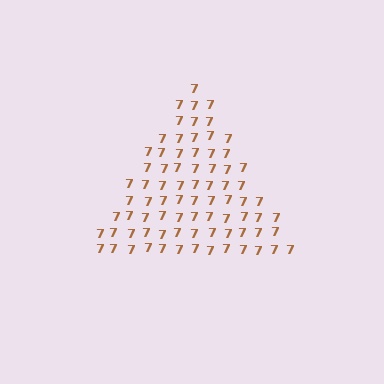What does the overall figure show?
The overall figure shows a triangle.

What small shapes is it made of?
It is made of small digit 7's.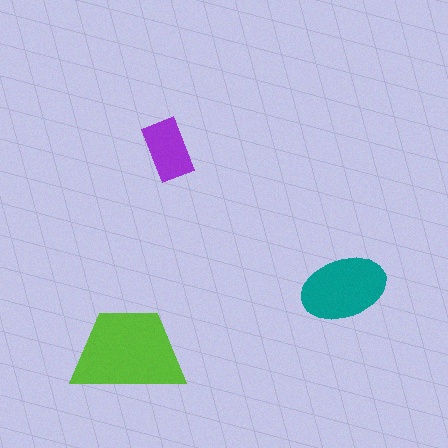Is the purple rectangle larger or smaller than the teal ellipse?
Smaller.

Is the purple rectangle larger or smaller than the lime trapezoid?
Smaller.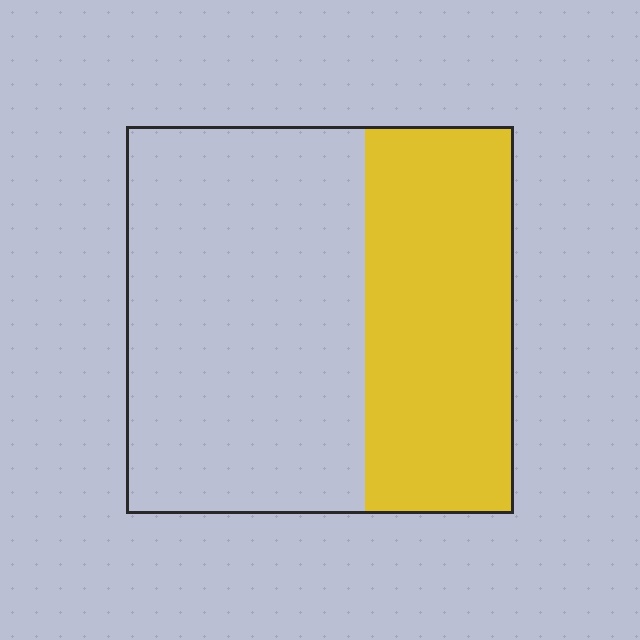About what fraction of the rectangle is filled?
About three eighths (3/8).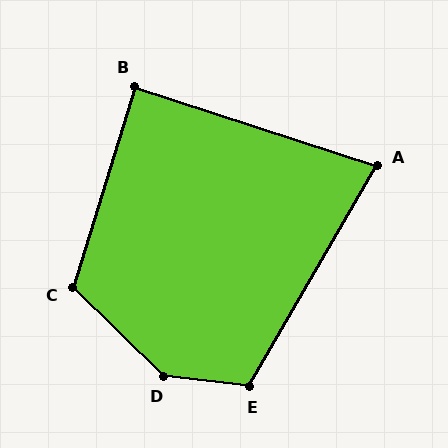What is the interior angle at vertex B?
Approximately 89 degrees (approximately right).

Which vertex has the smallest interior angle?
A, at approximately 78 degrees.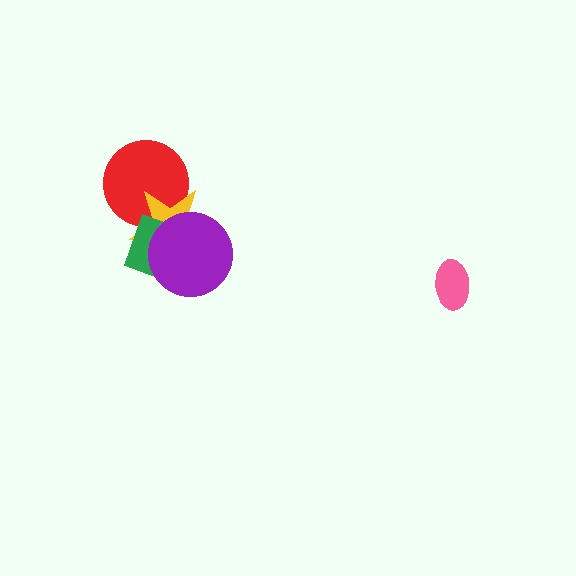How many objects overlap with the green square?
2 objects overlap with the green square.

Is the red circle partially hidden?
Yes, it is partially covered by another shape.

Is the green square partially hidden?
Yes, it is partially covered by another shape.